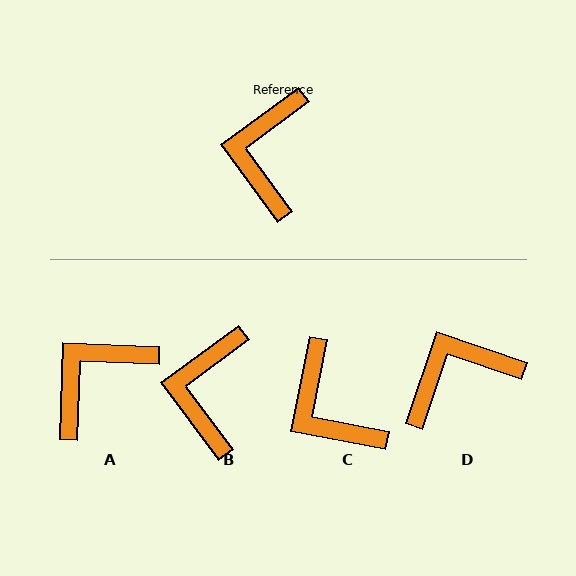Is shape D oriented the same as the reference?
No, it is off by about 55 degrees.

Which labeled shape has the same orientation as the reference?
B.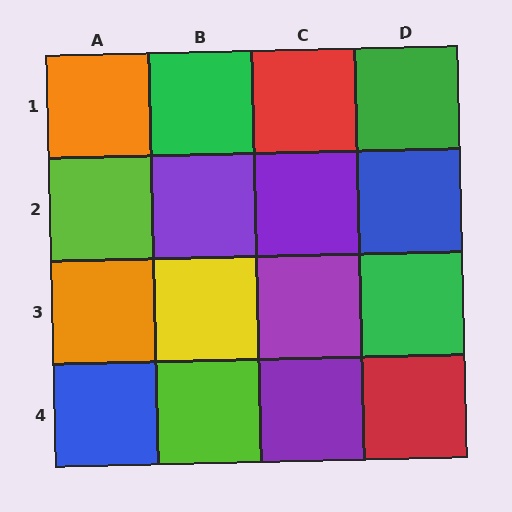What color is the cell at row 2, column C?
Purple.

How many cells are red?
2 cells are red.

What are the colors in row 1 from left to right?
Orange, green, red, green.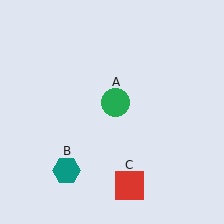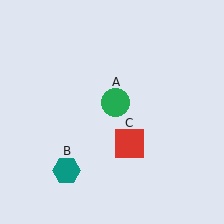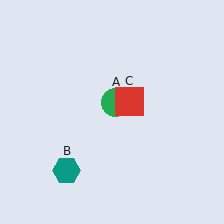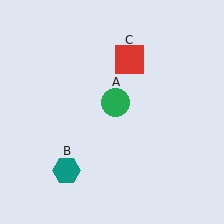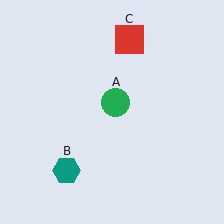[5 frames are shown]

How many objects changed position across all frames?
1 object changed position: red square (object C).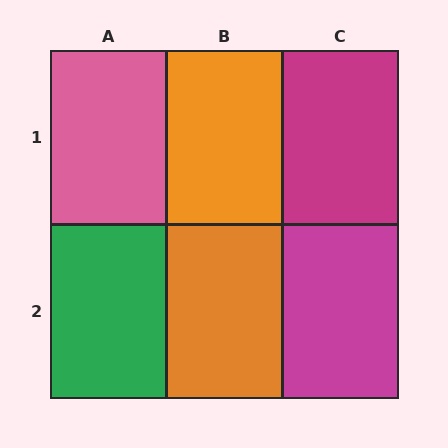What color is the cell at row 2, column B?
Orange.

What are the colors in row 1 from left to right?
Pink, orange, magenta.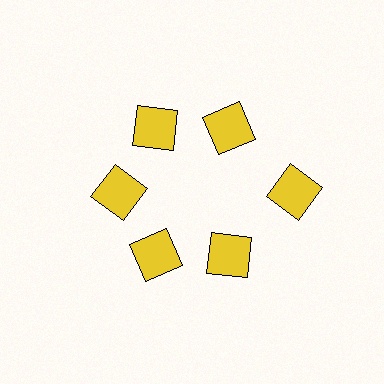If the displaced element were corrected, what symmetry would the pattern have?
It would have 6-fold rotational symmetry — the pattern would map onto itself every 60 degrees.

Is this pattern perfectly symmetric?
No. The 6 yellow squares are arranged in a ring, but one element near the 3 o'clock position is pushed outward from the center, breaking the 6-fold rotational symmetry.